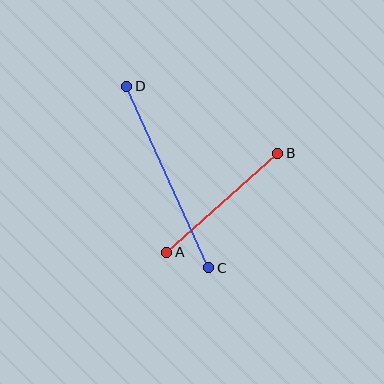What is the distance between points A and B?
The distance is approximately 149 pixels.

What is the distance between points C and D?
The distance is approximately 199 pixels.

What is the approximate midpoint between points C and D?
The midpoint is at approximately (168, 177) pixels.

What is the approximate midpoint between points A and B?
The midpoint is at approximately (222, 203) pixels.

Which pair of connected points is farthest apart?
Points C and D are farthest apart.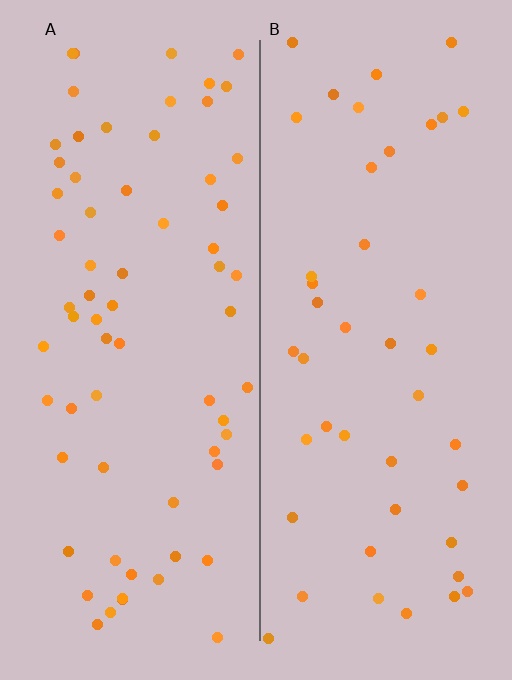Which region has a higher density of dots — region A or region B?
A (the left).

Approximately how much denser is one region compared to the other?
Approximately 1.5× — region A over region B.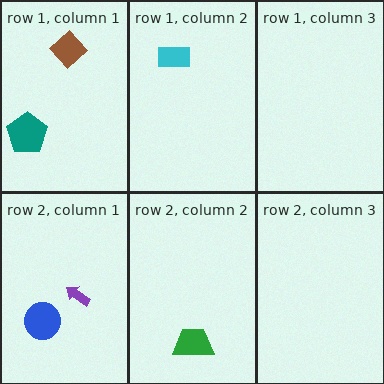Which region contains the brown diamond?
The row 1, column 1 region.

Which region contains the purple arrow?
The row 2, column 1 region.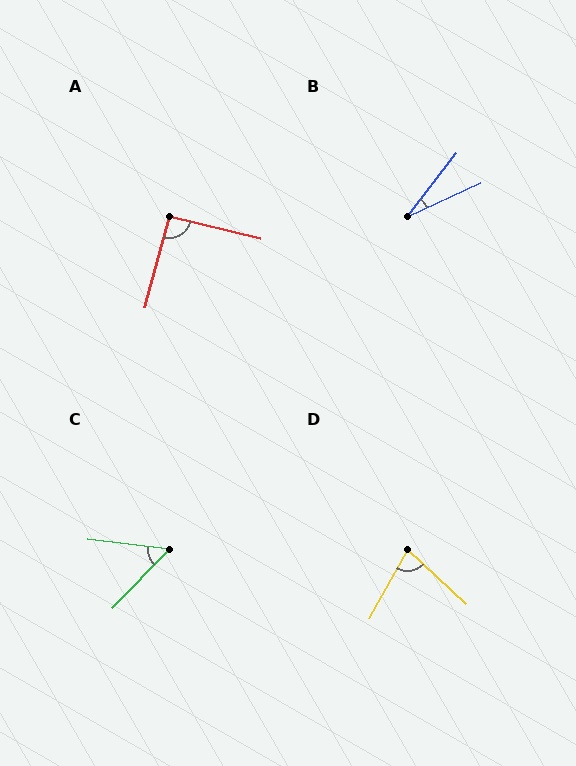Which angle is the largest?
A, at approximately 92 degrees.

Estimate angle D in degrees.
Approximately 77 degrees.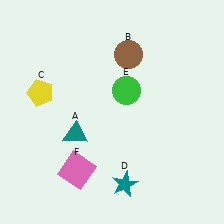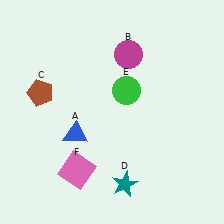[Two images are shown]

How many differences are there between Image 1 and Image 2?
There are 3 differences between the two images.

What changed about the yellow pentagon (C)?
In Image 1, C is yellow. In Image 2, it changed to brown.